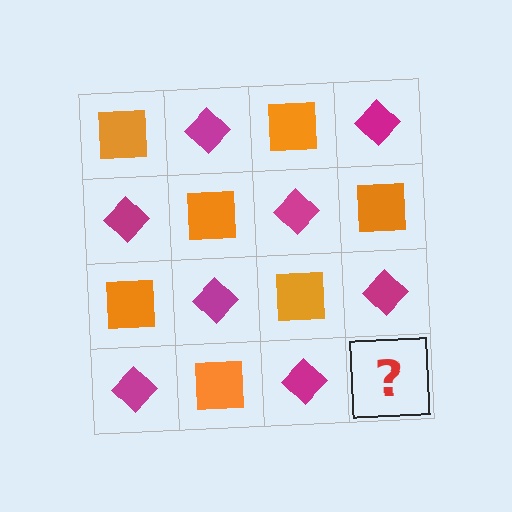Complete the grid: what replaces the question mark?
The question mark should be replaced with an orange square.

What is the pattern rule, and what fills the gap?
The rule is that it alternates orange square and magenta diamond in a checkerboard pattern. The gap should be filled with an orange square.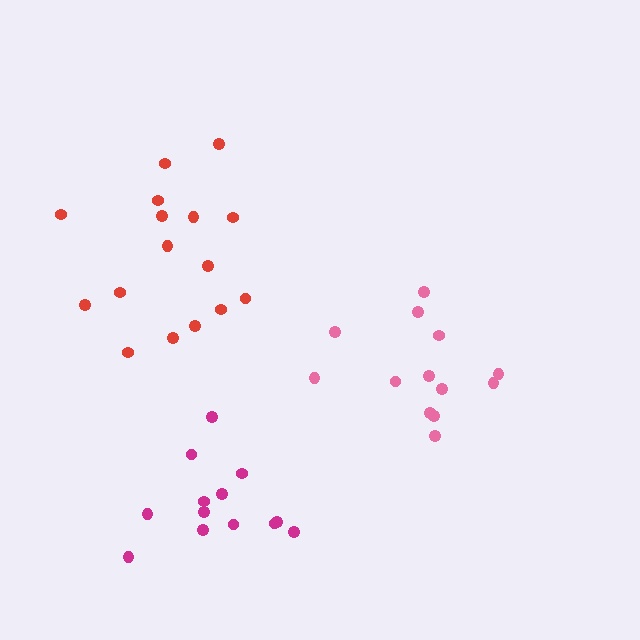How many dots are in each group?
Group 1: 16 dots, Group 2: 13 dots, Group 3: 13 dots (42 total).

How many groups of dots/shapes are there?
There are 3 groups.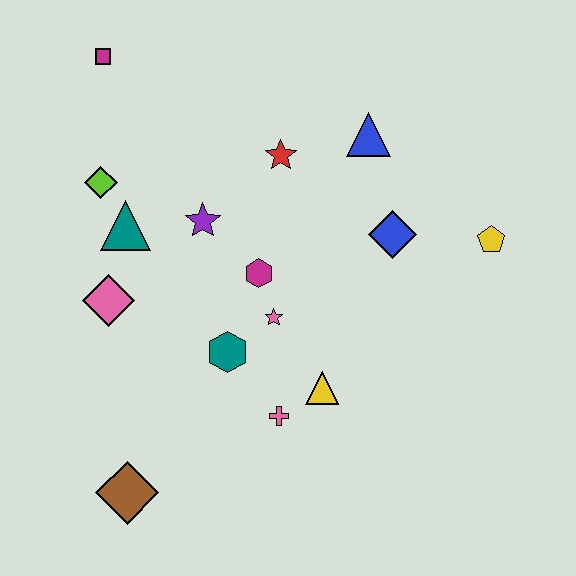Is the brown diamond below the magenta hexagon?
Yes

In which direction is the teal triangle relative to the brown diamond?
The teal triangle is above the brown diamond.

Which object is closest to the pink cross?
The yellow triangle is closest to the pink cross.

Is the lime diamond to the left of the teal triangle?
Yes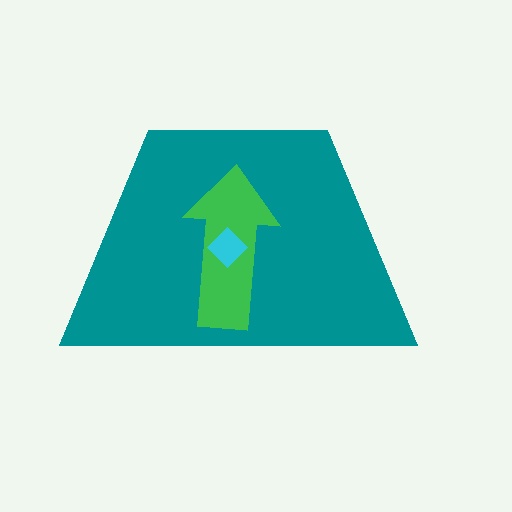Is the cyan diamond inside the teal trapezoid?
Yes.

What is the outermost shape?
The teal trapezoid.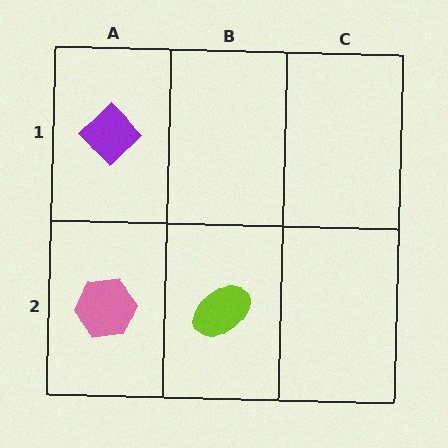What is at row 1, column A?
A purple diamond.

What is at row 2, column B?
A lime ellipse.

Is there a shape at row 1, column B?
No, that cell is empty.